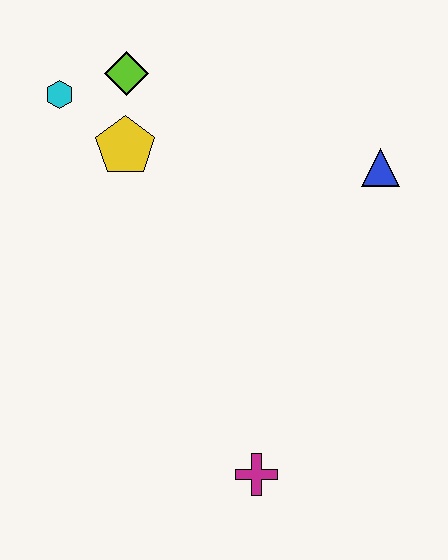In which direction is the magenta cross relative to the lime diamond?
The magenta cross is below the lime diamond.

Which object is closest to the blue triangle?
The yellow pentagon is closest to the blue triangle.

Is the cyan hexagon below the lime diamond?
Yes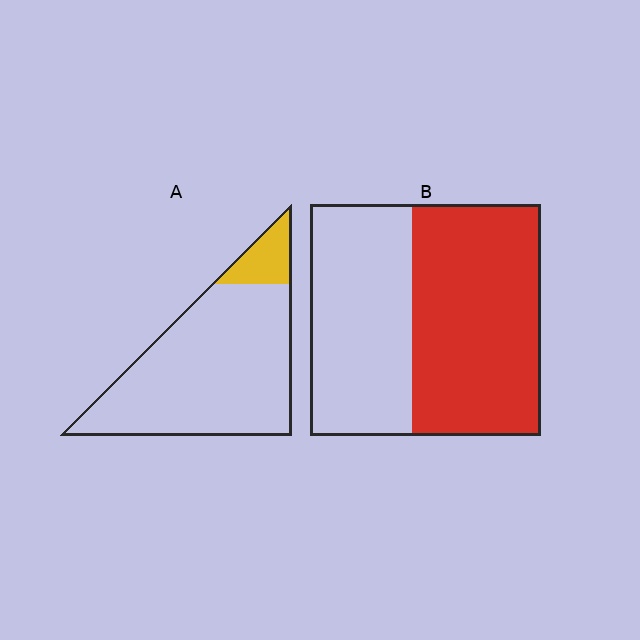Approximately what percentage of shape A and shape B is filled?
A is approximately 10% and B is approximately 55%.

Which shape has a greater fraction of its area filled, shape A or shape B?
Shape B.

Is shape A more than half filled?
No.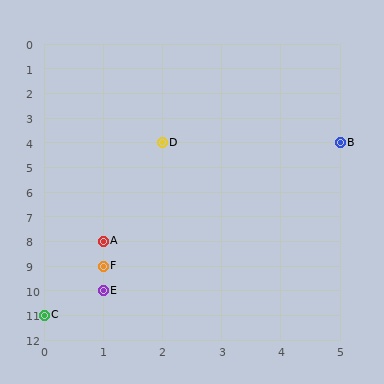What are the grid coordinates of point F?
Point F is at grid coordinates (1, 9).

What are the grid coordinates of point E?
Point E is at grid coordinates (1, 10).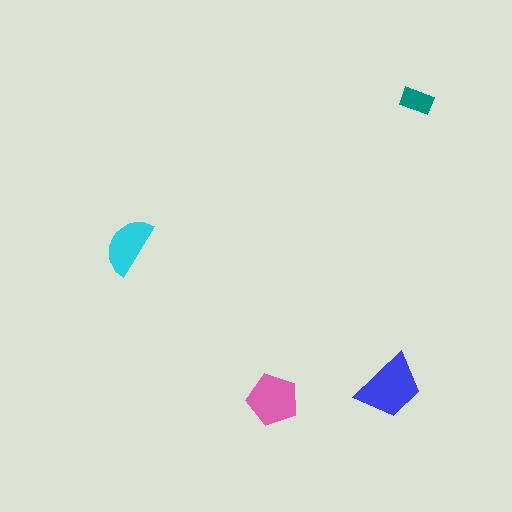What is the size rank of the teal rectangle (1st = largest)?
4th.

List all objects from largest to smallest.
The blue trapezoid, the pink pentagon, the cyan semicircle, the teal rectangle.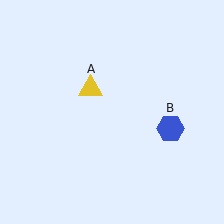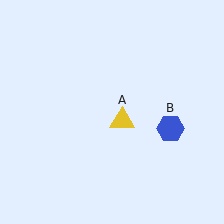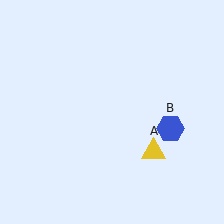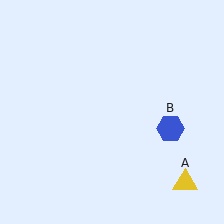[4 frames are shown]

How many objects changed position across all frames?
1 object changed position: yellow triangle (object A).